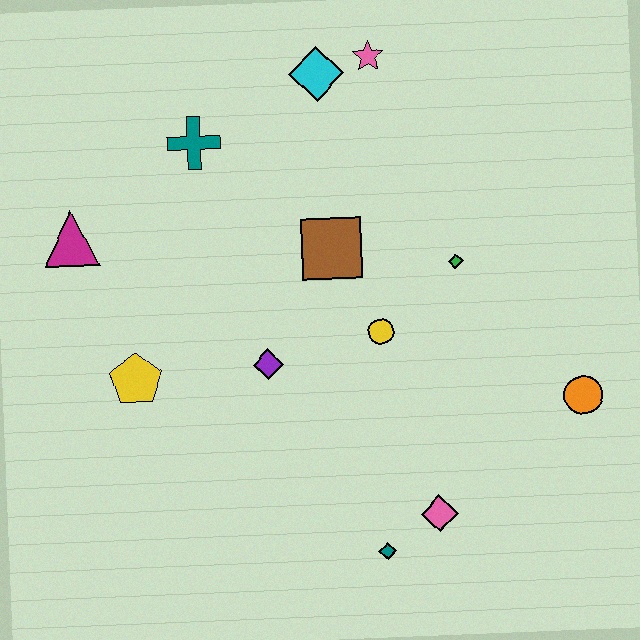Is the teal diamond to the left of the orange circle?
Yes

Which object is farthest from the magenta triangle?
The orange circle is farthest from the magenta triangle.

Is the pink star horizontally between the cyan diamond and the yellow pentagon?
No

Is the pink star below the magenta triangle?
No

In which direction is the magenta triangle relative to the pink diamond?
The magenta triangle is to the left of the pink diamond.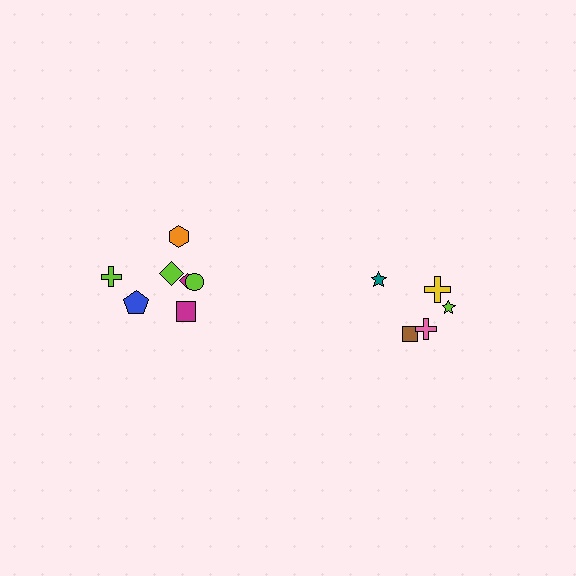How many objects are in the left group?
There are 7 objects.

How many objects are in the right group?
There are 5 objects.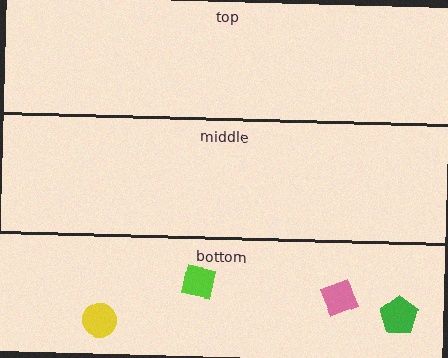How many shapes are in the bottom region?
4.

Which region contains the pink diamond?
The bottom region.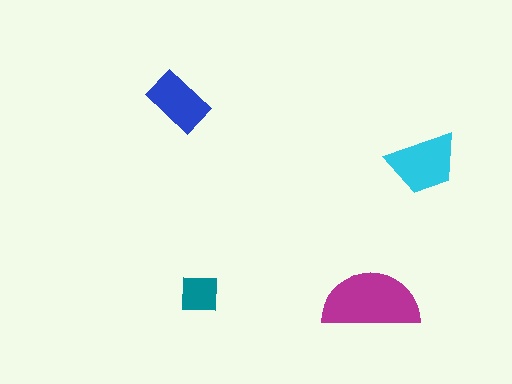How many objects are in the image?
There are 4 objects in the image.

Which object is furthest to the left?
The blue rectangle is leftmost.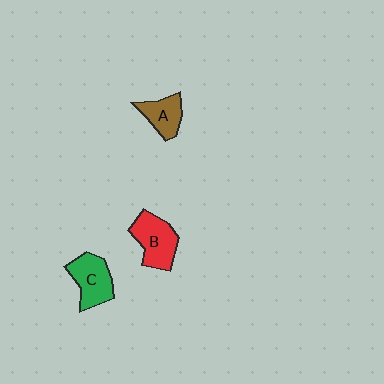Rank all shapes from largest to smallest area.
From largest to smallest: B (red), C (green), A (brown).